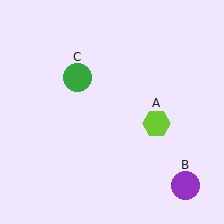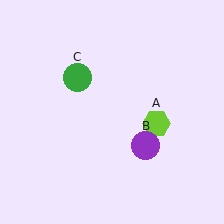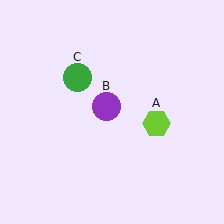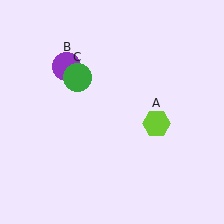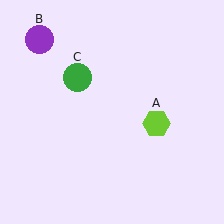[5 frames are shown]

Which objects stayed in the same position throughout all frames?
Lime hexagon (object A) and green circle (object C) remained stationary.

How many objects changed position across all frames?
1 object changed position: purple circle (object B).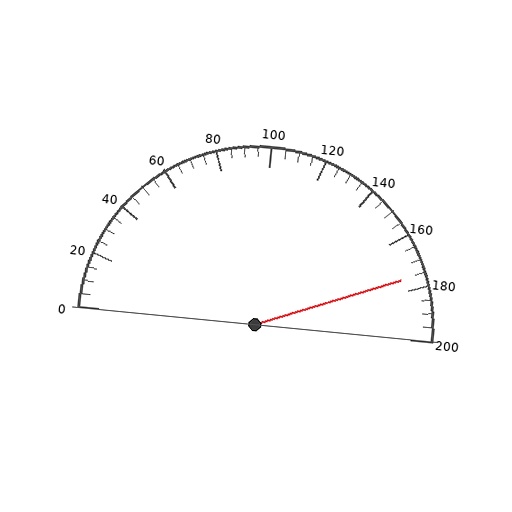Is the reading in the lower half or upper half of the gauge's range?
The reading is in the upper half of the range (0 to 200).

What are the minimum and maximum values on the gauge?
The gauge ranges from 0 to 200.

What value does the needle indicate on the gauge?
The needle indicates approximately 175.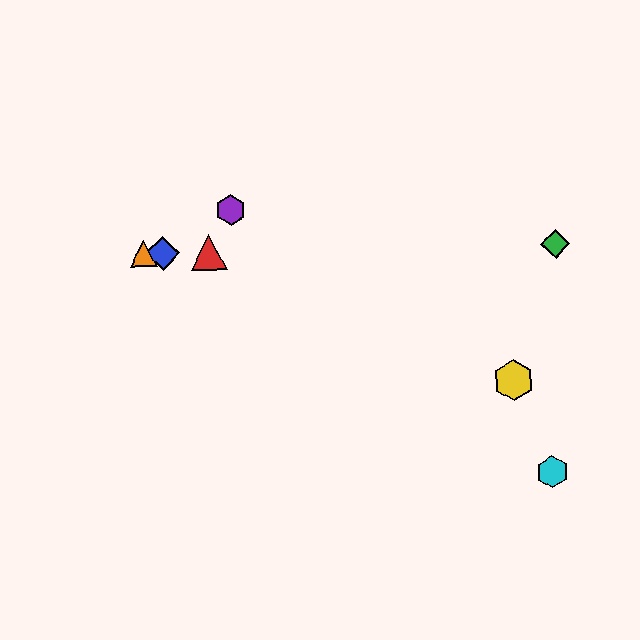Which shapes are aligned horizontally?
The red triangle, the blue diamond, the green diamond, the orange triangle are aligned horizontally.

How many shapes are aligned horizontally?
4 shapes (the red triangle, the blue diamond, the green diamond, the orange triangle) are aligned horizontally.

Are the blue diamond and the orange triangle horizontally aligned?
Yes, both are at y≈254.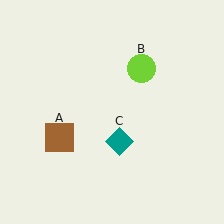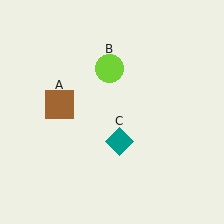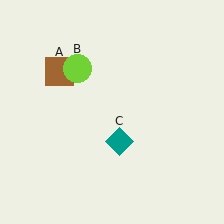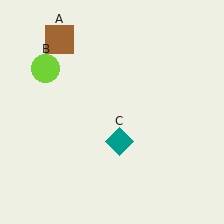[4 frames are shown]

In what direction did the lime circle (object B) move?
The lime circle (object B) moved left.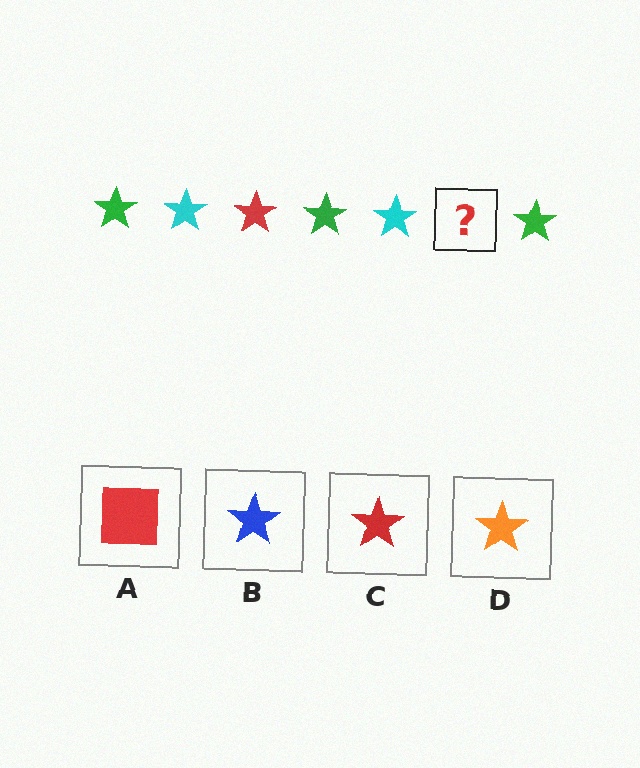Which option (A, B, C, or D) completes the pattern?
C.